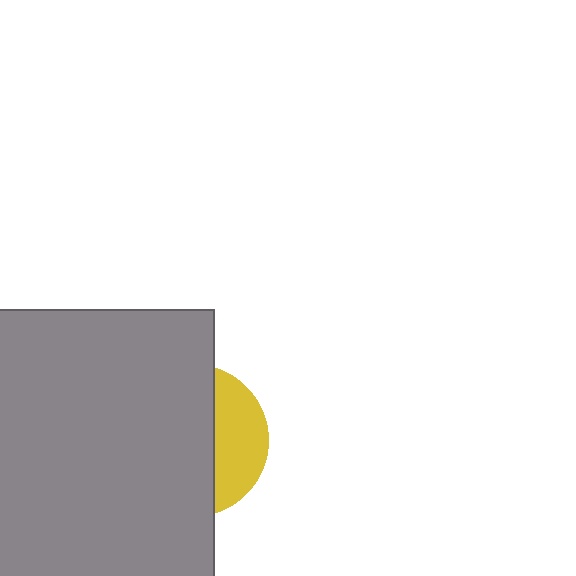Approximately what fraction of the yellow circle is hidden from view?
Roughly 69% of the yellow circle is hidden behind the gray rectangle.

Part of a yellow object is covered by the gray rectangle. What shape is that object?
It is a circle.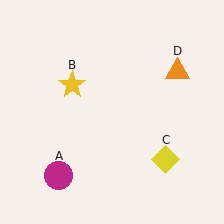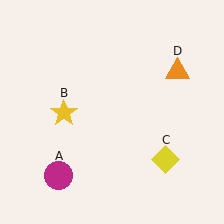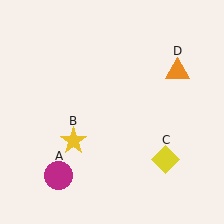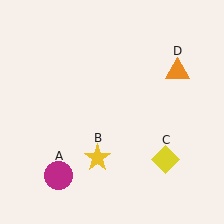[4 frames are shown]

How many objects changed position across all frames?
1 object changed position: yellow star (object B).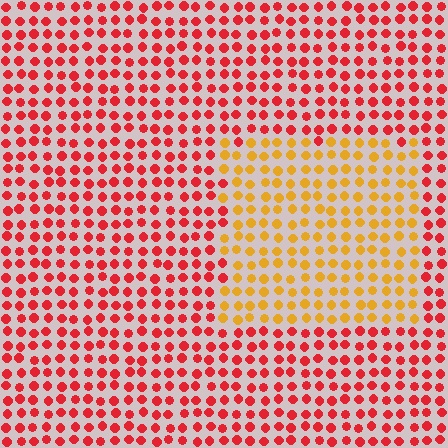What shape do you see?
I see a rectangle.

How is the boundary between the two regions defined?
The boundary is defined purely by a slight shift in hue (about 45 degrees). Spacing, size, and orientation are identical on both sides.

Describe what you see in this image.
The image is filled with small red elements in a uniform arrangement. A rectangle-shaped region is visible where the elements are tinted to a slightly different hue, forming a subtle color boundary.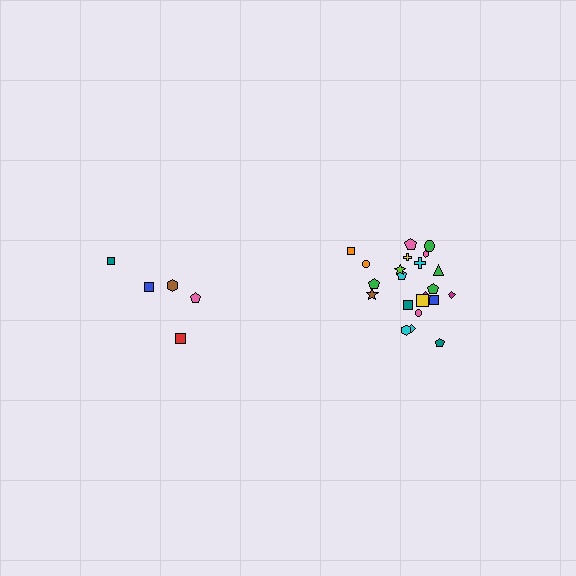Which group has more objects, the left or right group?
The right group.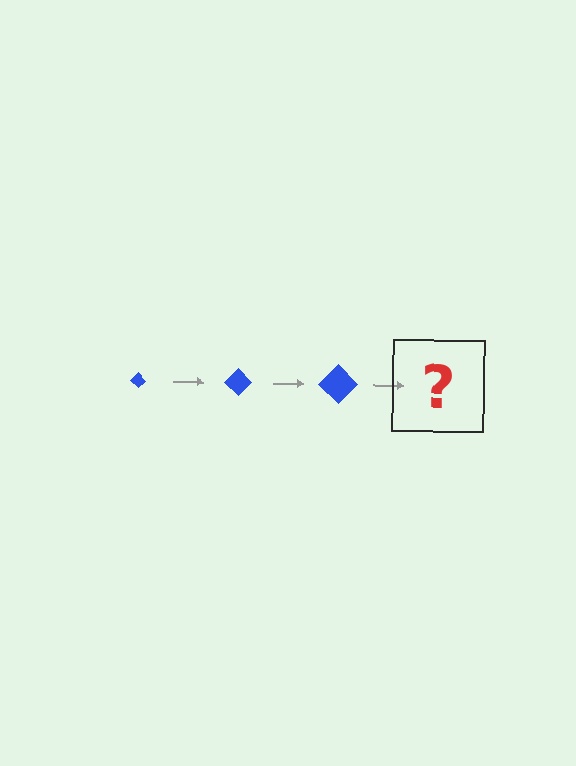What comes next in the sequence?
The next element should be a blue diamond, larger than the previous one.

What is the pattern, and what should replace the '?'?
The pattern is that the diamond gets progressively larger each step. The '?' should be a blue diamond, larger than the previous one.